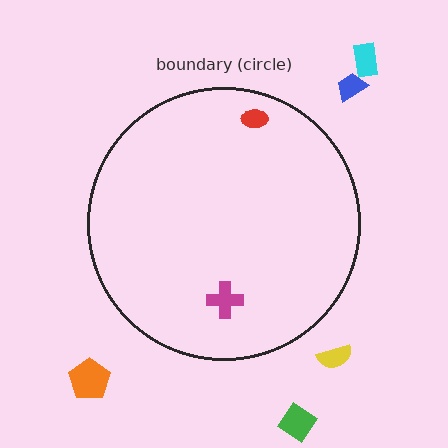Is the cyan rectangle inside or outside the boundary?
Outside.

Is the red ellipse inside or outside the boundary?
Inside.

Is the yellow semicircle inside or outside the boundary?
Outside.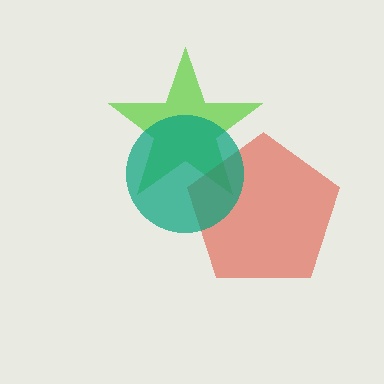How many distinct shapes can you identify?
There are 3 distinct shapes: a lime star, a red pentagon, a teal circle.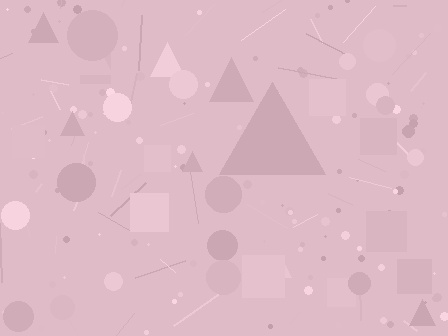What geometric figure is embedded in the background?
A triangle is embedded in the background.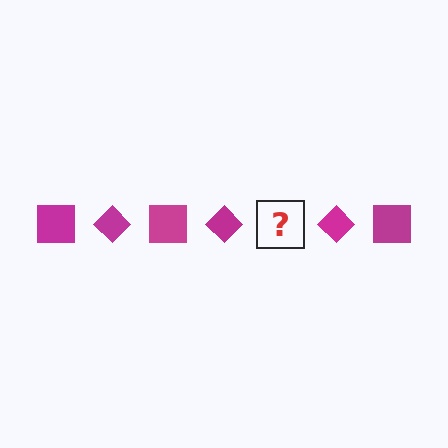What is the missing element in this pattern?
The missing element is a magenta square.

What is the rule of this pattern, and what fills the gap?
The rule is that the pattern cycles through square, diamond shapes in magenta. The gap should be filled with a magenta square.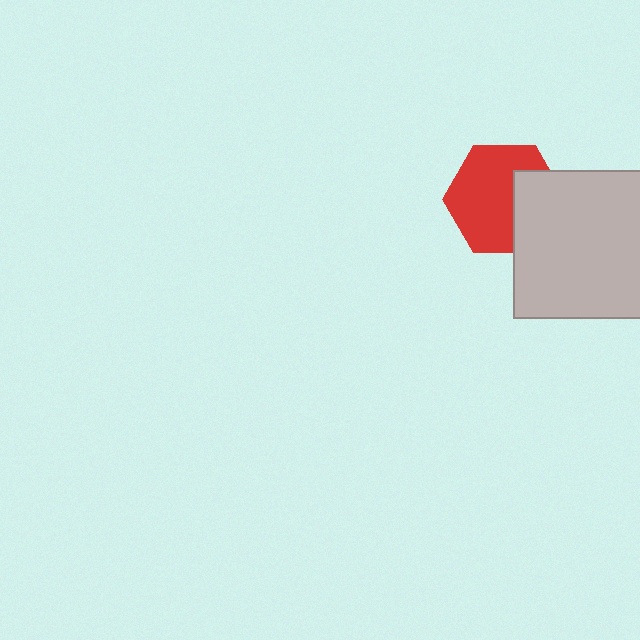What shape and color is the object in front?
The object in front is a light gray square.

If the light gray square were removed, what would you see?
You would see the complete red hexagon.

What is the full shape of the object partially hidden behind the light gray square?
The partially hidden object is a red hexagon.